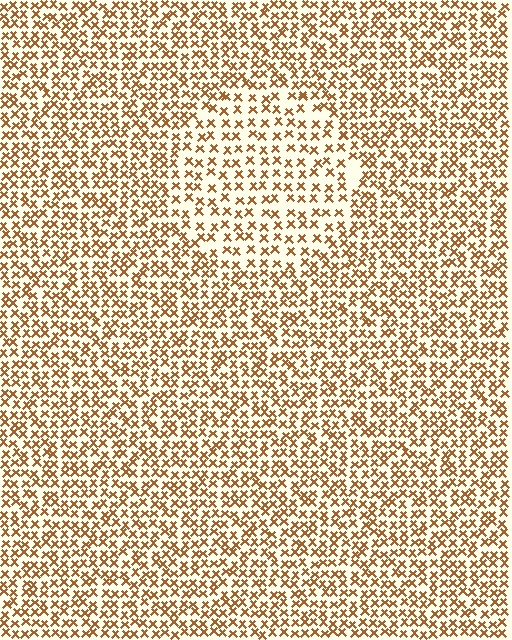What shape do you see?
I see a circle.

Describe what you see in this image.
The image contains small brown elements arranged at two different densities. A circle-shaped region is visible where the elements are less densely packed than the surrounding area.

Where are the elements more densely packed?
The elements are more densely packed outside the circle boundary.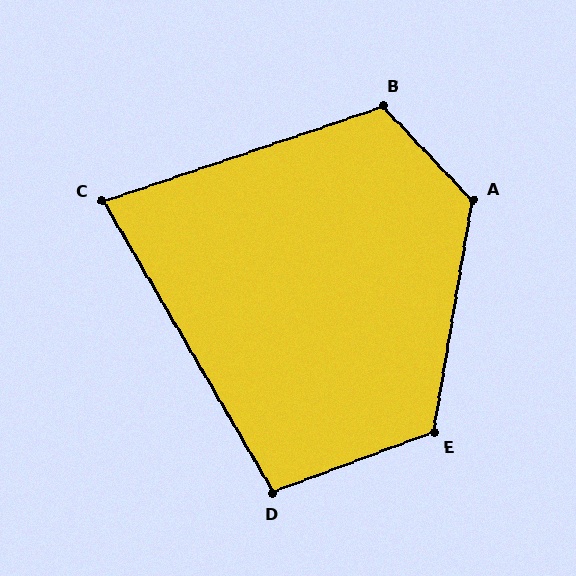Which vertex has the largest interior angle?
A, at approximately 126 degrees.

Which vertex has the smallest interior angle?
C, at approximately 78 degrees.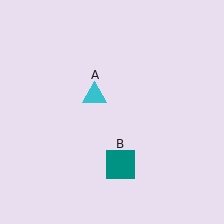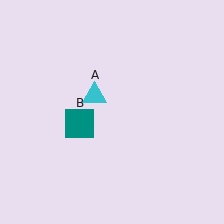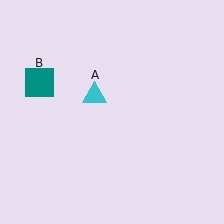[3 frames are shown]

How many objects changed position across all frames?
1 object changed position: teal square (object B).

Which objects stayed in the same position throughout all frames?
Cyan triangle (object A) remained stationary.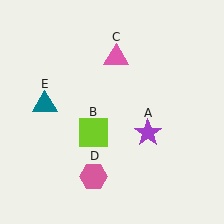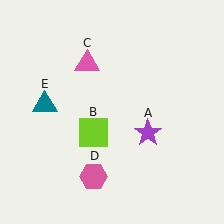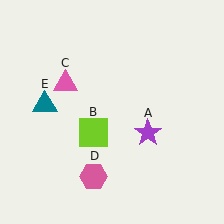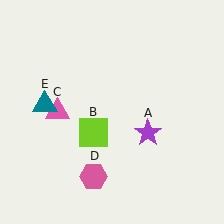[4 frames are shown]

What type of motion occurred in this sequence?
The pink triangle (object C) rotated counterclockwise around the center of the scene.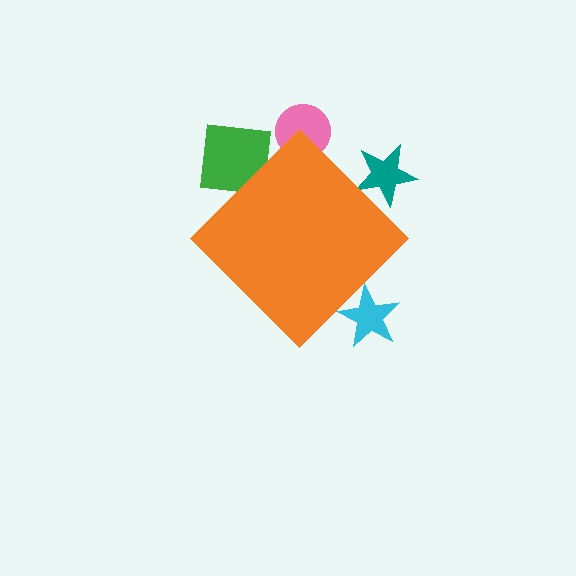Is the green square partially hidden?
Yes, the green square is partially hidden behind the orange diamond.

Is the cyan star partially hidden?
Yes, the cyan star is partially hidden behind the orange diamond.